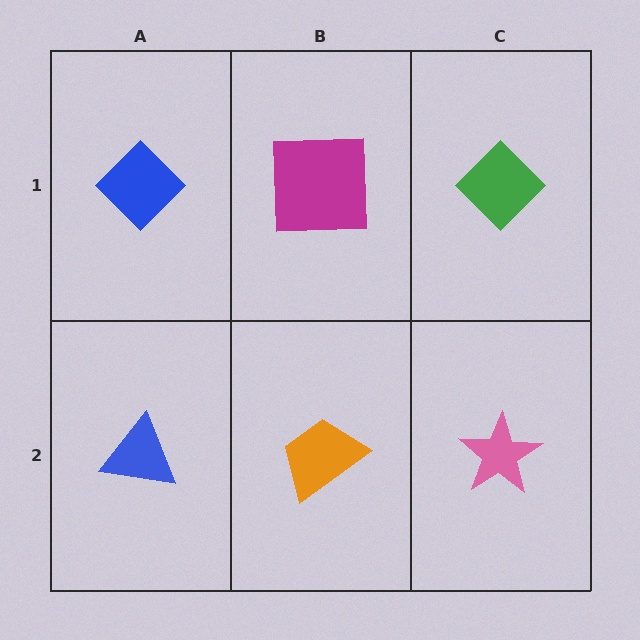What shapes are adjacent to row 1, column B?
An orange trapezoid (row 2, column B), a blue diamond (row 1, column A), a green diamond (row 1, column C).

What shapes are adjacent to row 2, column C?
A green diamond (row 1, column C), an orange trapezoid (row 2, column B).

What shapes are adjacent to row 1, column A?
A blue triangle (row 2, column A), a magenta square (row 1, column B).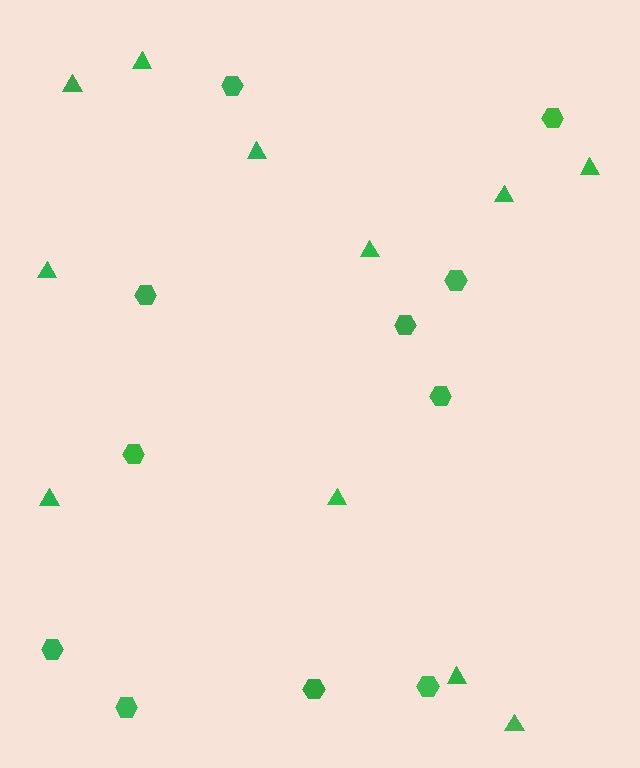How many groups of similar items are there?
There are 2 groups: one group of hexagons (11) and one group of triangles (11).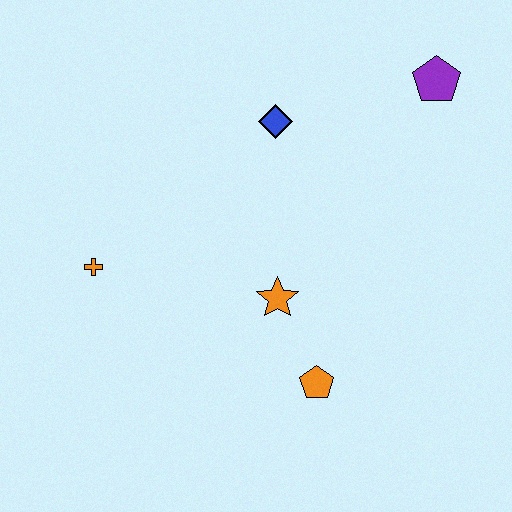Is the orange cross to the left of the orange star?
Yes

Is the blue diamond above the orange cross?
Yes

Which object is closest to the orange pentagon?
The orange star is closest to the orange pentagon.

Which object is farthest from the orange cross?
The purple pentagon is farthest from the orange cross.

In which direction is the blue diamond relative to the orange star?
The blue diamond is above the orange star.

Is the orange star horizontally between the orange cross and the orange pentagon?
Yes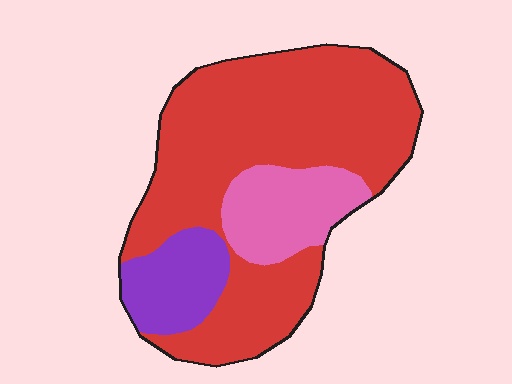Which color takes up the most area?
Red, at roughly 70%.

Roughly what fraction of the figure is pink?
Pink covers around 15% of the figure.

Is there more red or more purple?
Red.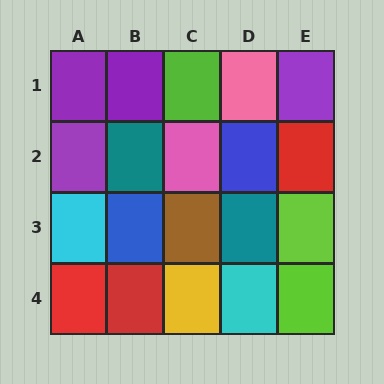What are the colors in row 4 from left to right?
Red, red, yellow, cyan, lime.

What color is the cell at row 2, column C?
Pink.